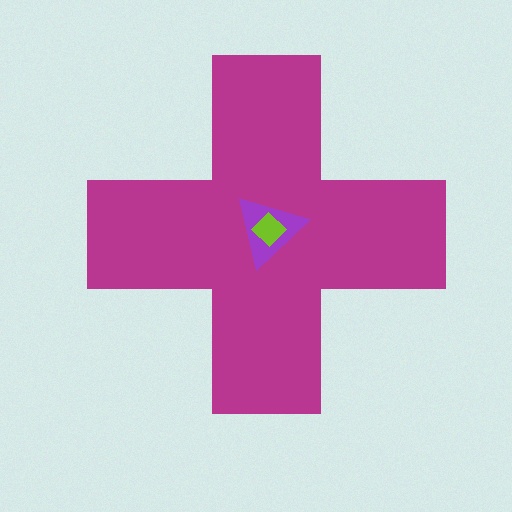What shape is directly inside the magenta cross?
The purple triangle.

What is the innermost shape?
The lime diamond.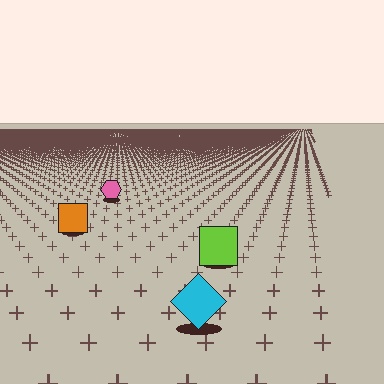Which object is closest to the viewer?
The cyan diamond is closest. The texture marks near it are larger and more spread out.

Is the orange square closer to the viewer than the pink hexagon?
Yes. The orange square is closer — you can tell from the texture gradient: the ground texture is coarser near it.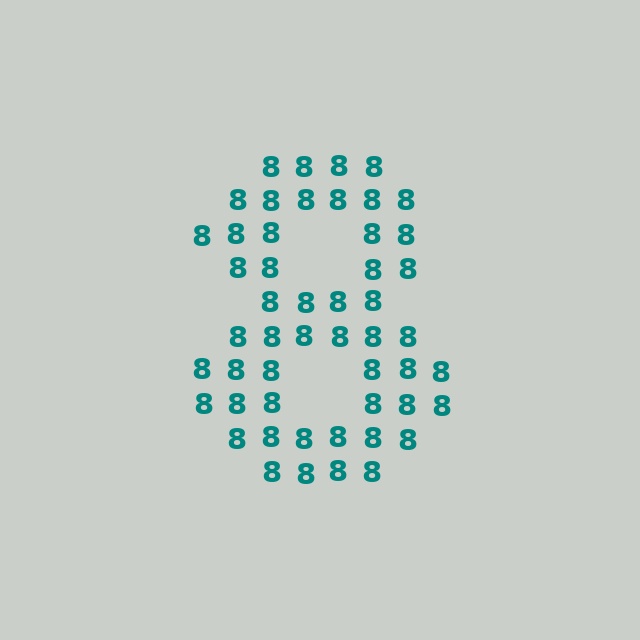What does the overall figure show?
The overall figure shows the digit 8.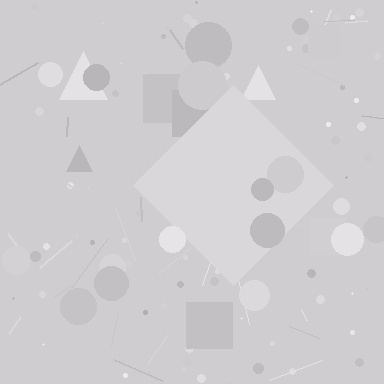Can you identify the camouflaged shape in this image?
The camouflaged shape is a diamond.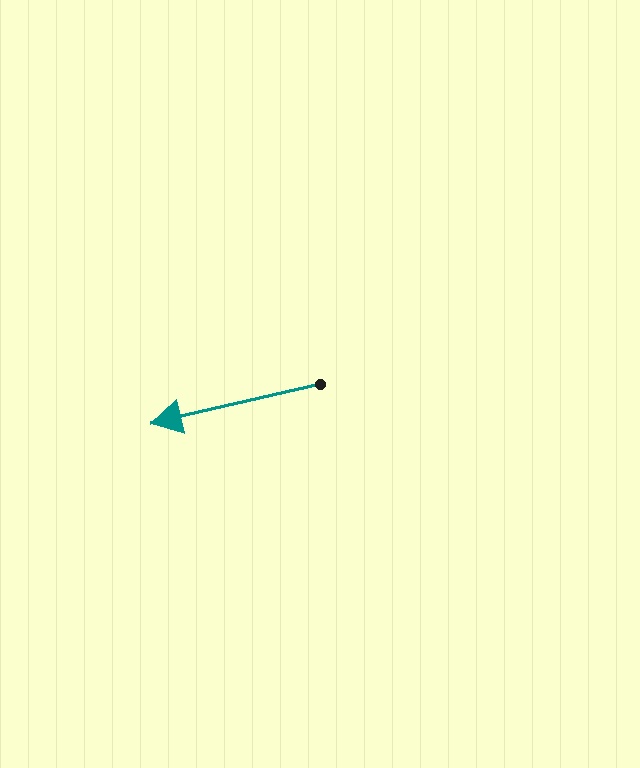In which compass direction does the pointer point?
West.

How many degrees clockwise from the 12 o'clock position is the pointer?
Approximately 257 degrees.